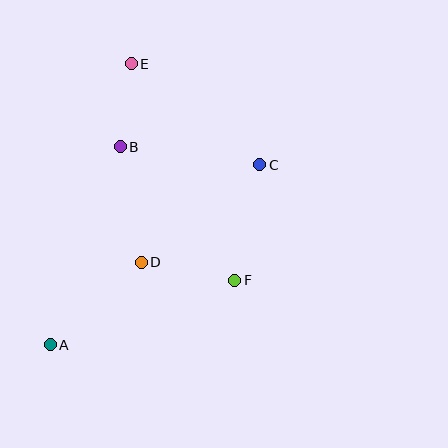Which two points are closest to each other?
Points B and E are closest to each other.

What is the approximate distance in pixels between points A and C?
The distance between A and C is approximately 276 pixels.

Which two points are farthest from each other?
Points A and E are farthest from each other.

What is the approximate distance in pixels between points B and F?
The distance between B and F is approximately 176 pixels.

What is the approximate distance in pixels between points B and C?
The distance between B and C is approximately 140 pixels.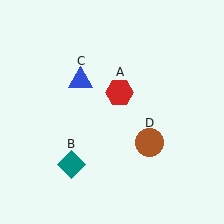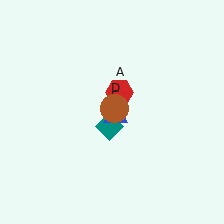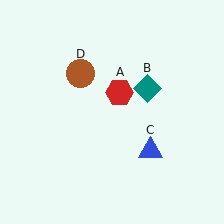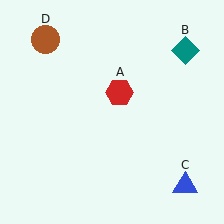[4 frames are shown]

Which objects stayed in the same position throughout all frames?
Red hexagon (object A) remained stationary.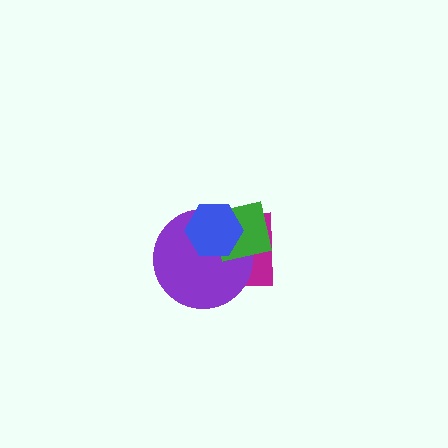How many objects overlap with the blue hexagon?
3 objects overlap with the blue hexagon.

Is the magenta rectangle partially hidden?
Yes, it is partially covered by another shape.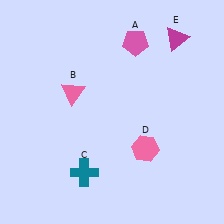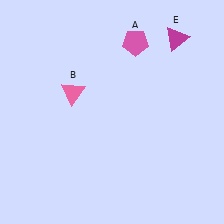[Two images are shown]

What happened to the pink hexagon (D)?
The pink hexagon (D) was removed in Image 2. It was in the bottom-right area of Image 1.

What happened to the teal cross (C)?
The teal cross (C) was removed in Image 2. It was in the bottom-left area of Image 1.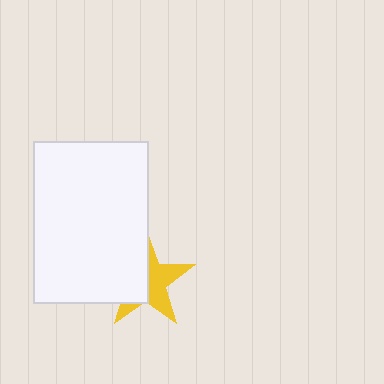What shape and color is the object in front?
The object in front is a white rectangle.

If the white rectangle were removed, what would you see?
You would see the complete yellow star.